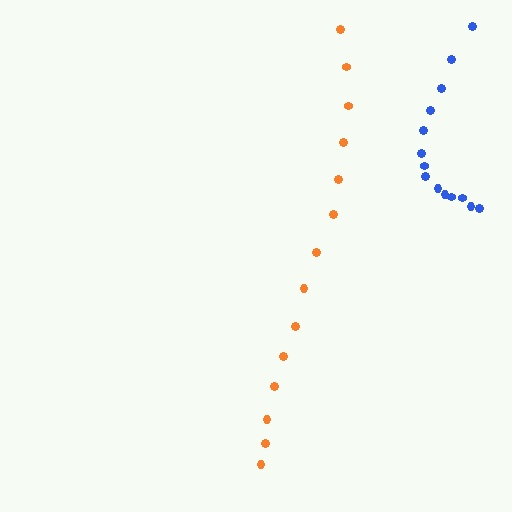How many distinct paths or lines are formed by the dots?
There are 2 distinct paths.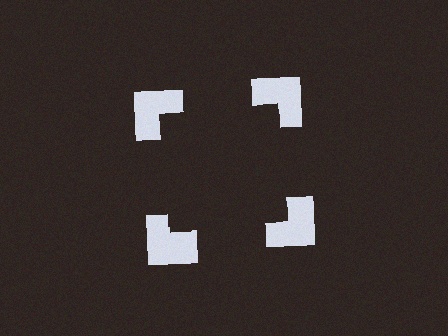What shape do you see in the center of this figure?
An illusory square — its edges are inferred from the aligned wedge cuts in the notched squares, not physically drawn.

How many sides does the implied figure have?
4 sides.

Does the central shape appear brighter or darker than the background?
It typically appears slightly darker than the background, even though no actual brightness change is drawn.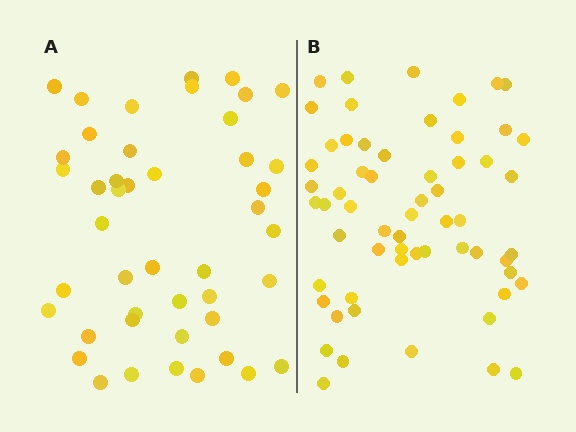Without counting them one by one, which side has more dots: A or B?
Region B (the right region) has more dots.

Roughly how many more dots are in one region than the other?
Region B has approximately 15 more dots than region A.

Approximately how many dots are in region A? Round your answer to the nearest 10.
About 40 dots. (The exact count is 45, which rounds to 40.)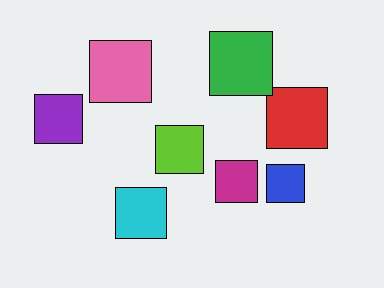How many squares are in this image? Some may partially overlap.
There are 8 squares.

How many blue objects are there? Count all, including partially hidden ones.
There is 1 blue object.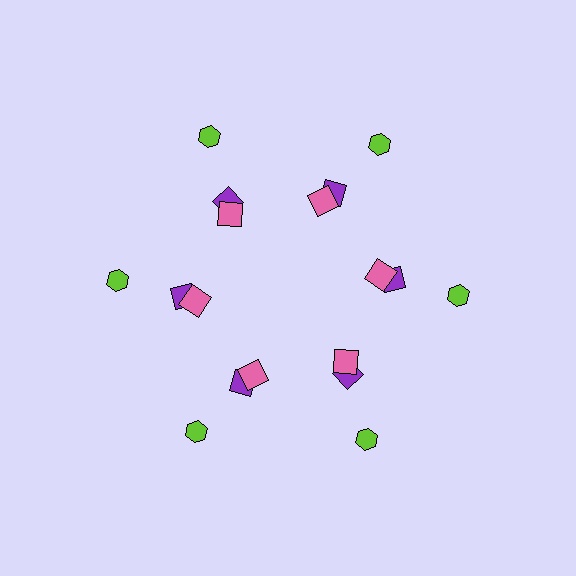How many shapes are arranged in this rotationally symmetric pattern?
There are 18 shapes, arranged in 6 groups of 3.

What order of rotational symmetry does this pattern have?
This pattern has 6-fold rotational symmetry.